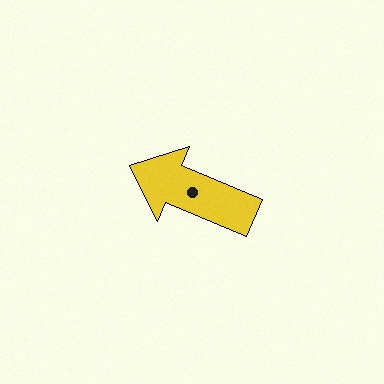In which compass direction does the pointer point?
Northwest.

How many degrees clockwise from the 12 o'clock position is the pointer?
Approximately 293 degrees.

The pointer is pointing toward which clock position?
Roughly 10 o'clock.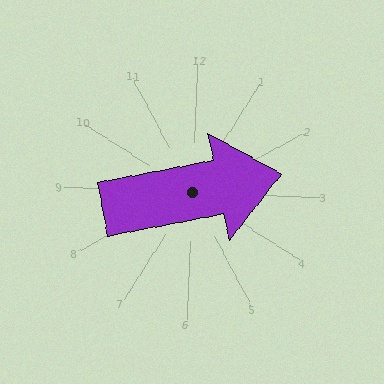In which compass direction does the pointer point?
East.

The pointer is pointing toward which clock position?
Roughly 3 o'clock.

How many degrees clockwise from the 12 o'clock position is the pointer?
Approximately 77 degrees.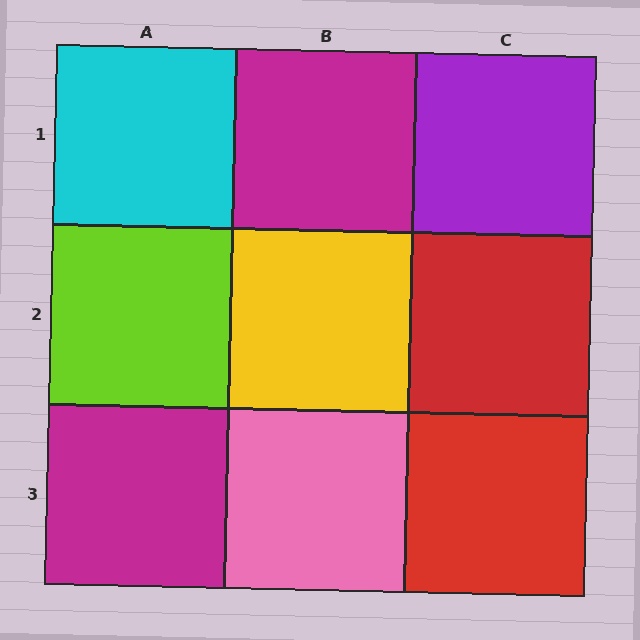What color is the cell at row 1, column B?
Magenta.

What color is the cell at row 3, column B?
Pink.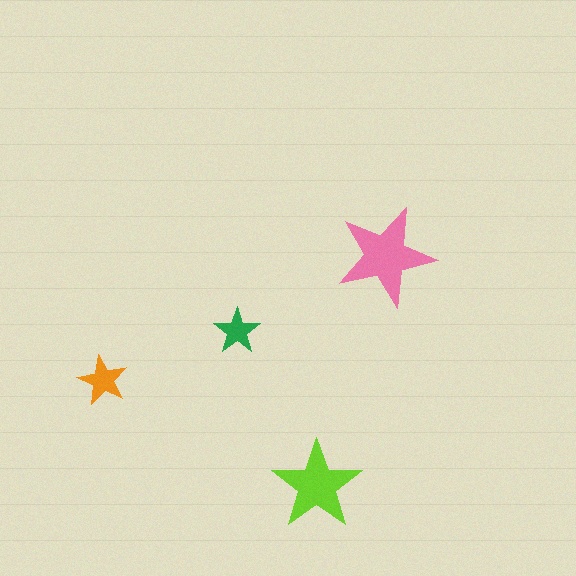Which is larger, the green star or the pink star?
The pink one.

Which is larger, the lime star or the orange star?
The lime one.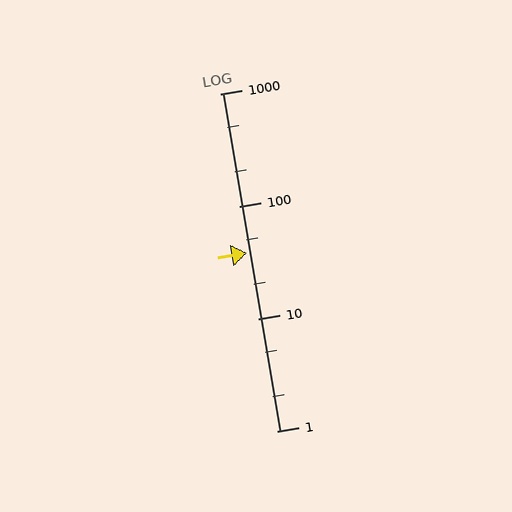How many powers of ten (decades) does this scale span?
The scale spans 3 decades, from 1 to 1000.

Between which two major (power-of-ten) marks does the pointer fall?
The pointer is between 10 and 100.